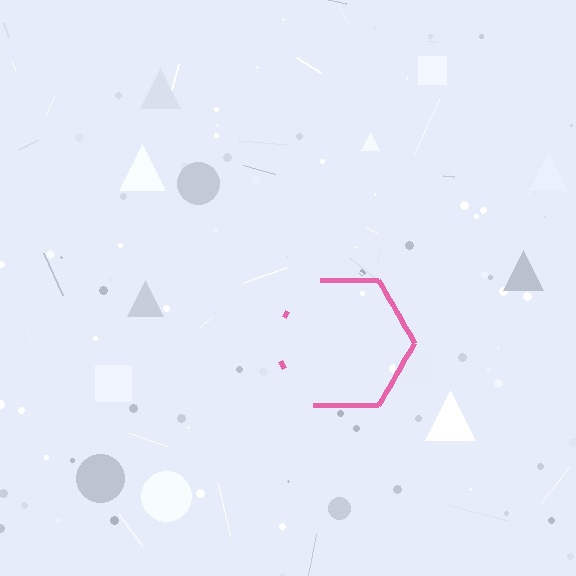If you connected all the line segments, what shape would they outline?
They would outline a hexagon.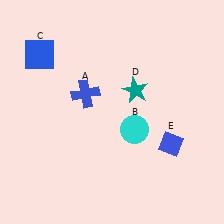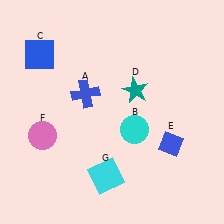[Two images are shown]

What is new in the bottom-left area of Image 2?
A pink circle (F) was added in the bottom-left area of Image 2.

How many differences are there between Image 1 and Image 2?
There are 2 differences between the two images.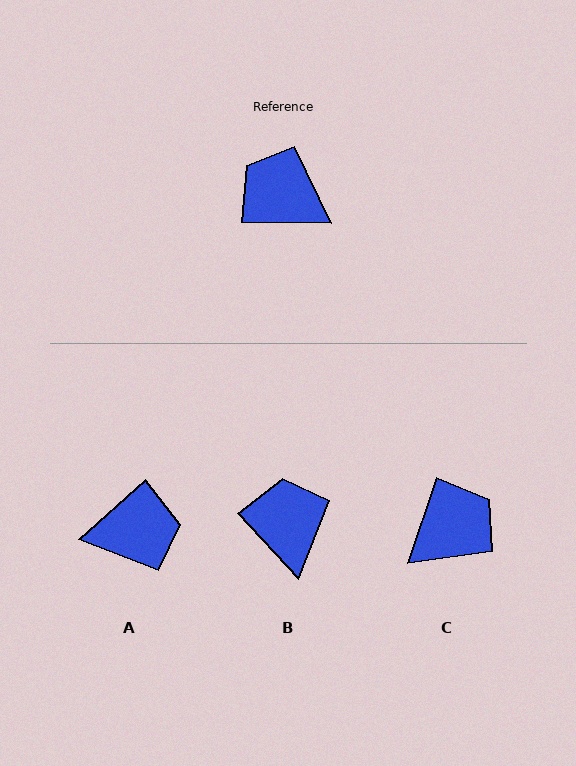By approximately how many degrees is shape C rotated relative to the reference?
Approximately 108 degrees clockwise.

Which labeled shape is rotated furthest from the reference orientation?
A, about 137 degrees away.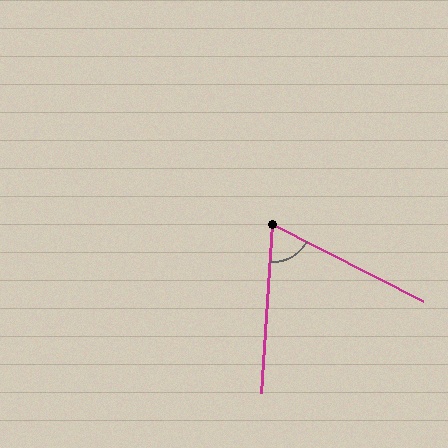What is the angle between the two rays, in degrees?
Approximately 67 degrees.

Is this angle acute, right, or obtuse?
It is acute.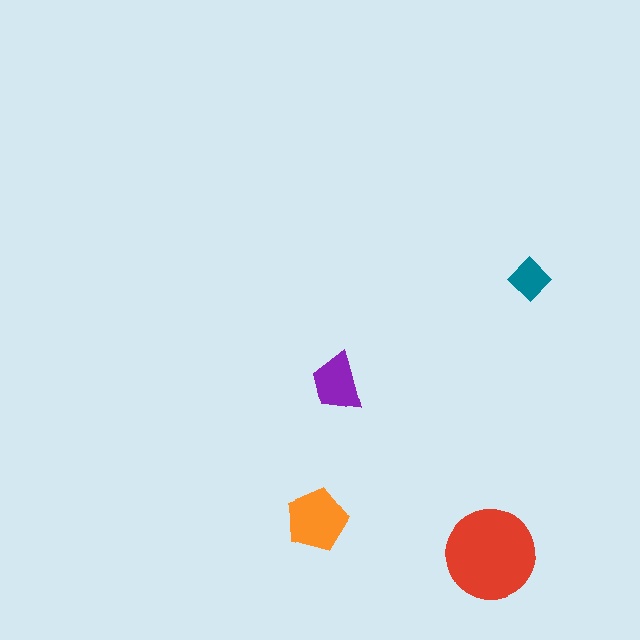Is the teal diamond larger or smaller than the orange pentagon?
Smaller.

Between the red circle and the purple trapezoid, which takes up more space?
The red circle.